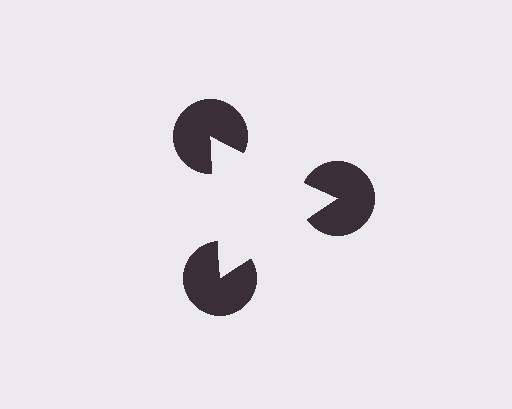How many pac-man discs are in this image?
There are 3 — one at each vertex of the illusory triangle.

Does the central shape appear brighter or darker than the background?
It typically appears slightly brighter than the background, even though no actual brightness change is drawn.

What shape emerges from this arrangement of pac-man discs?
An illusory triangle — its edges are inferred from the aligned wedge cuts in the pac-man discs, not physically drawn.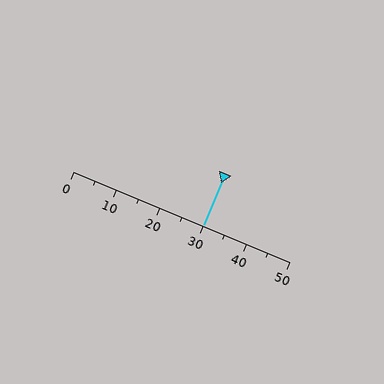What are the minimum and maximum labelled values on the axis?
The axis runs from 0 to 50.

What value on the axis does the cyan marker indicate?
The marker indicates approximately 30.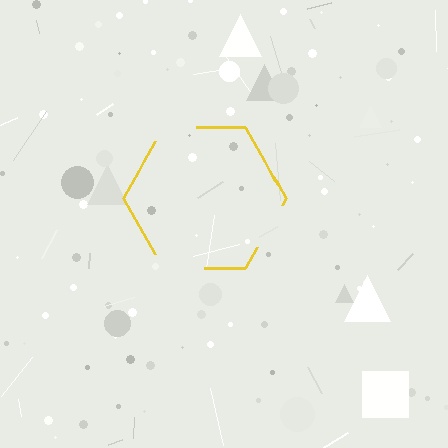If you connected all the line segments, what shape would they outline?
They would outline a hexagon.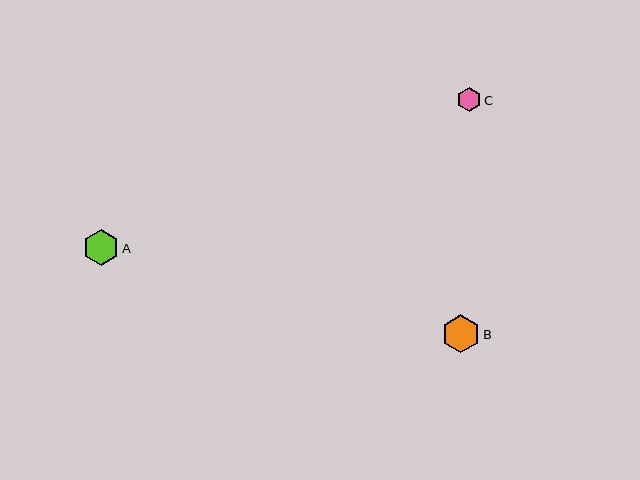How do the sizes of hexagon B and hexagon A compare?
Hexagon B and hexagon A are approximately the same size.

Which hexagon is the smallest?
Hexagon C is the smallest with a size of approximately 24 pixels.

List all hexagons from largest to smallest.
From largest to smallest: B, A, C.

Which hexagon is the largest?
Hexagon B is the largest with a size of approximately 38 pixels.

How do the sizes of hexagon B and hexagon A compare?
Hexagon B and hexagon A are approximately the same size.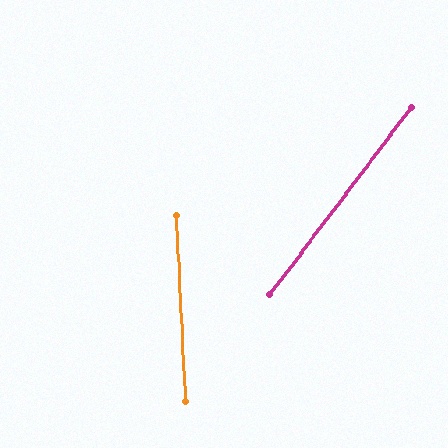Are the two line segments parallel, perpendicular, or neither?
Neither parallel nor perpendicular — they differ by about 40°.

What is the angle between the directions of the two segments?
Approximately 40 degrees.